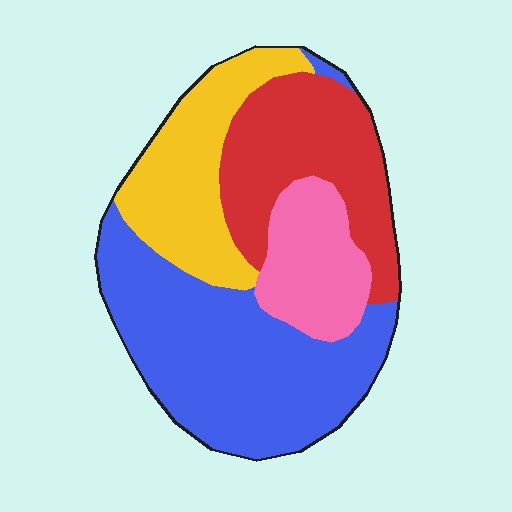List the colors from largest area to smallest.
From largest to smallest: blue, red, yellow, pink.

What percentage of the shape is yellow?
Yellow covers 21% of the shape.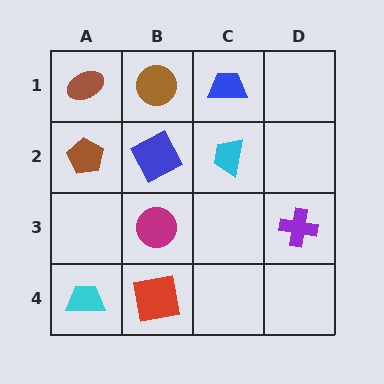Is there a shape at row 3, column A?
No, that cell is empty.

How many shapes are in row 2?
3 shapes.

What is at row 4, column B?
A red square.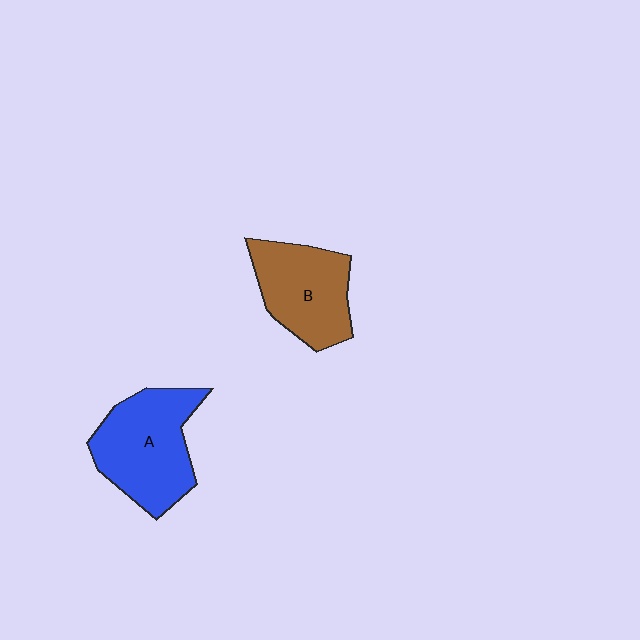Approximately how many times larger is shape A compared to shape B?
Approximately 1.2 times.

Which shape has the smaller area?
Shape B (brown).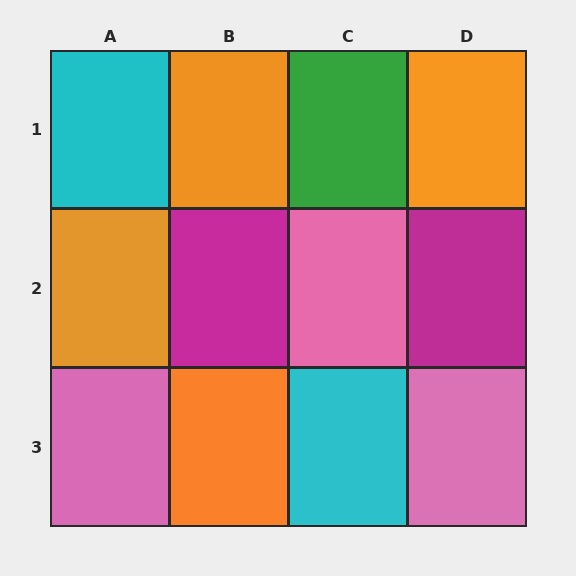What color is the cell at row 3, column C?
Cyan.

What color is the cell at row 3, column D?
Pink.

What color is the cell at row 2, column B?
Magenta.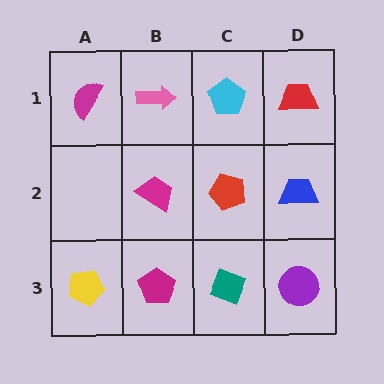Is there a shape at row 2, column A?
No, that cell is empty.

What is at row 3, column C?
A teal diamond.